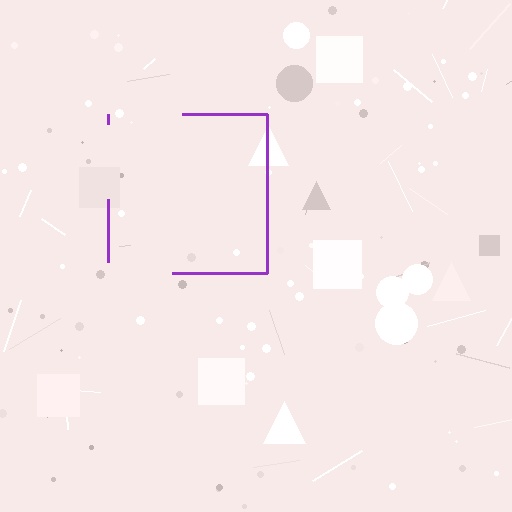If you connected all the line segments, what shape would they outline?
They would outline a square.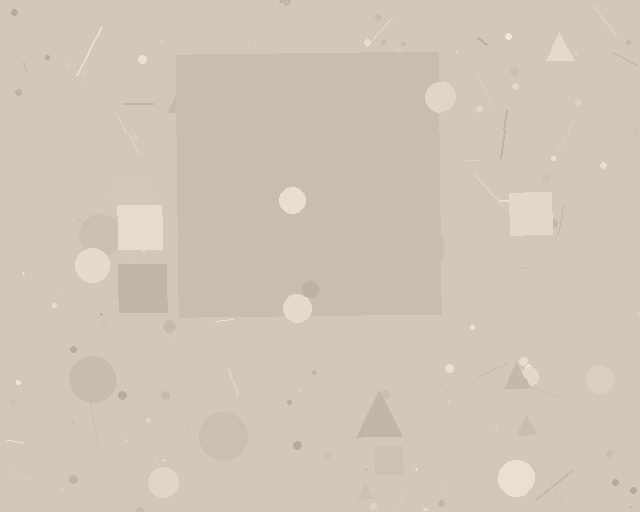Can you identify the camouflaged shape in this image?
The camouflaged shape is a square.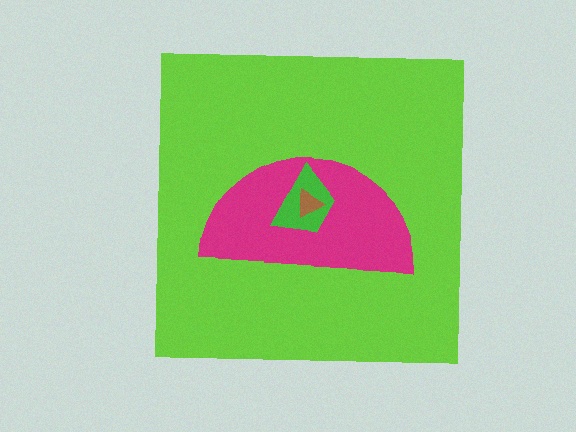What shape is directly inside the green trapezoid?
The brown triangle.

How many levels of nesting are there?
4.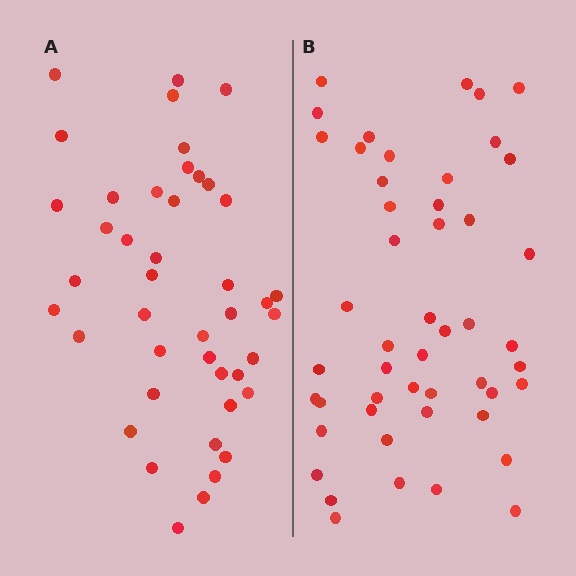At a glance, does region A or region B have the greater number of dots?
Region B (the right region) has more dots.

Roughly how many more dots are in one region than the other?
Region B has about 6 more dots than region A.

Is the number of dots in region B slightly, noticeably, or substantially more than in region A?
Region B has only slightly more — the two regions are fairly close. The ratio is roughly 1.1 to 1.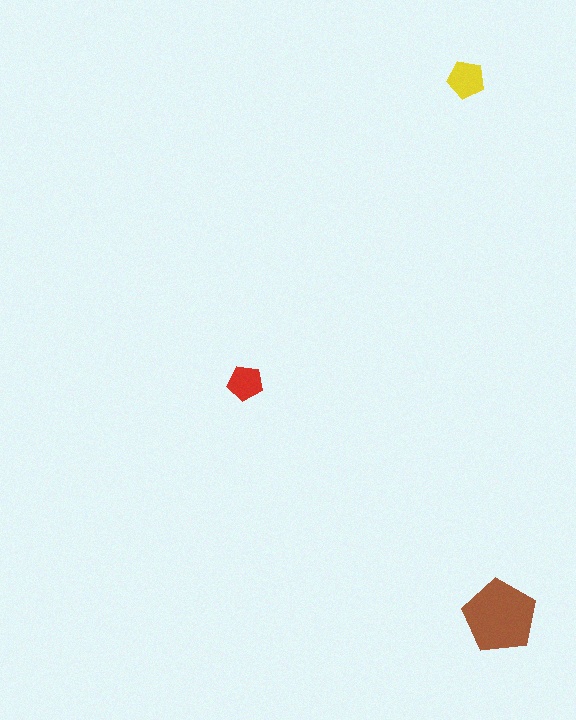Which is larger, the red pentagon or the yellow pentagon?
The yellow one.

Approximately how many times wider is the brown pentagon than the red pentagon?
About 2 times wider.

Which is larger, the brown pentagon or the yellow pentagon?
The brown one.